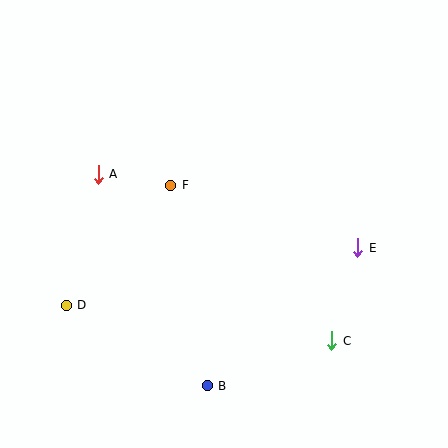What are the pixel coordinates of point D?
Point D is at (66, 305).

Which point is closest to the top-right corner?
Point E is closest to the top-right corner.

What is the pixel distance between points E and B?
The distance between E and B is 204 pixels.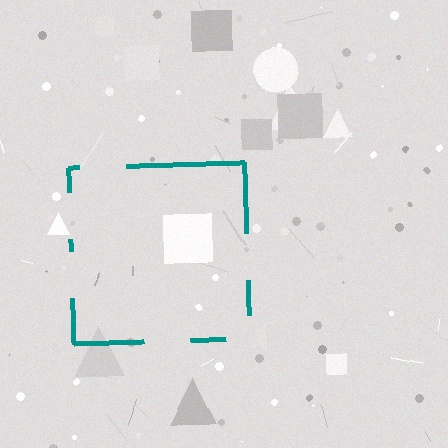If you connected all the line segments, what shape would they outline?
They would outline a square.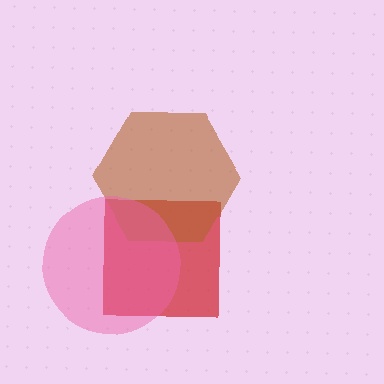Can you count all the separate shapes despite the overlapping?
Yes, there are 3 separate shapes.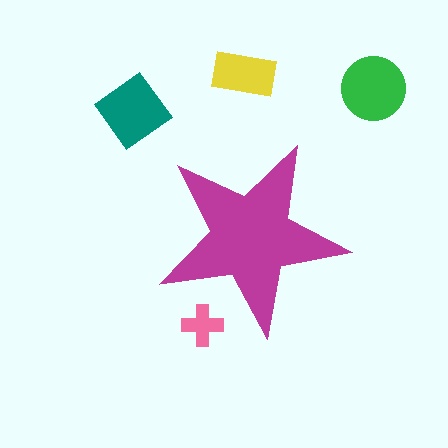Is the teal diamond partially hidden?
No, the teal diamond is fully visible.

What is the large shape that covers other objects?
A magenta star.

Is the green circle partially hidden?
No, the green circle is fully visible.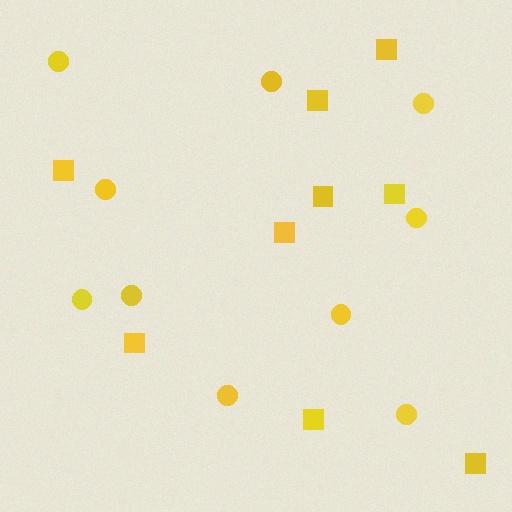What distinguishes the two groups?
There are 2 groups: one group of squares (9) and one group of circles (10).